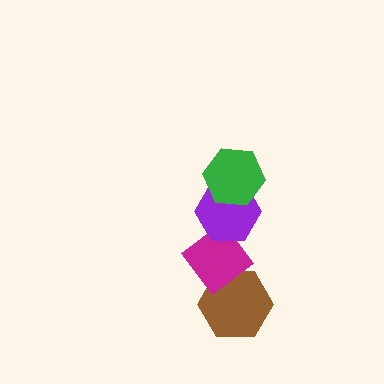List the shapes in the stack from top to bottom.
From top to bottom: the green hexagon, the purple hexagon, the magenta diamond, the brown hexagon.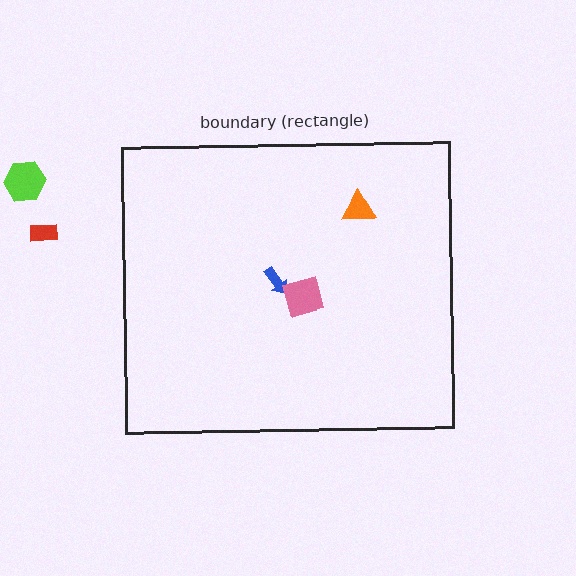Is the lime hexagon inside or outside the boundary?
Outside.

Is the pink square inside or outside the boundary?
Inside.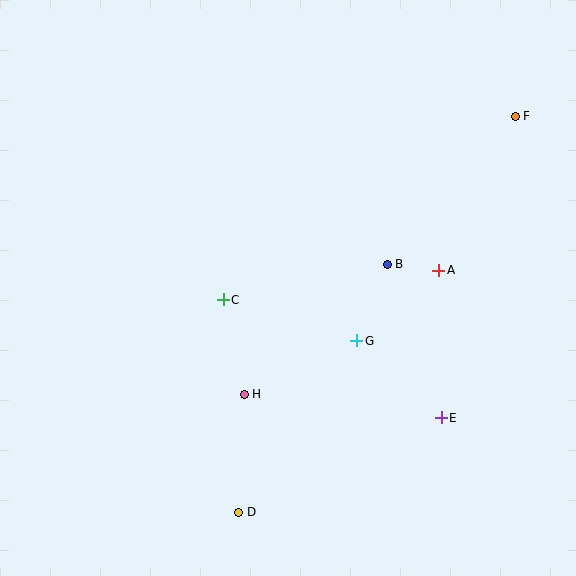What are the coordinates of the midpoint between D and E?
The midpoint between D and E is at (340, 465).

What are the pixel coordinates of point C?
Point C is at (223, 300).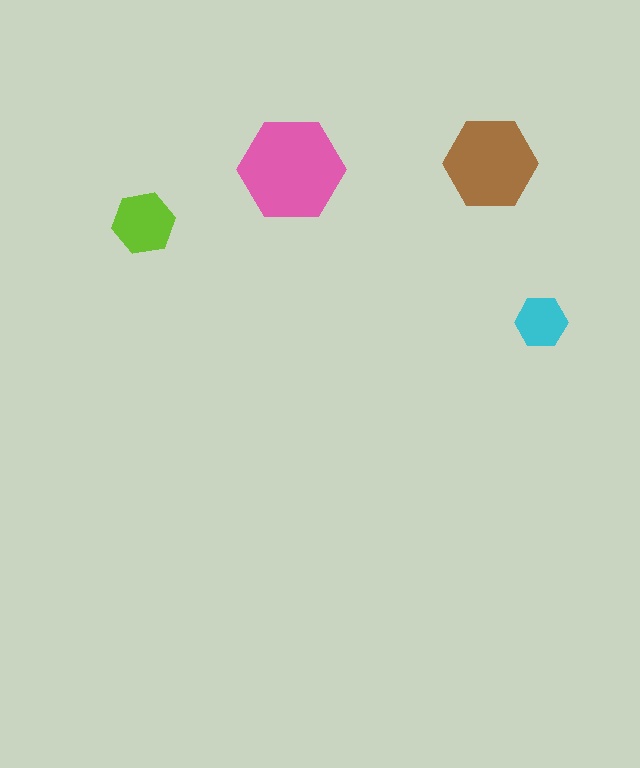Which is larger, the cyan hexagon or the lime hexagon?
The lime one.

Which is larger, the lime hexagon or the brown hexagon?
The brown one.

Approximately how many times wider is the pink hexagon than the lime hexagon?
About 1.5 times wider.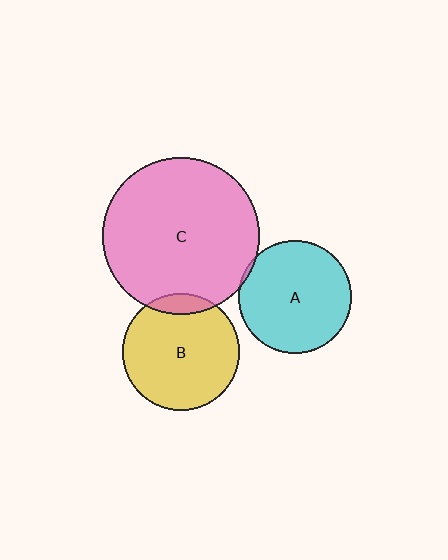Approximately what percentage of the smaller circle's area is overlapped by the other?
Approximately 10%.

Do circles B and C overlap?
Yes.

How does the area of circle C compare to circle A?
Approximately 1.9 times.